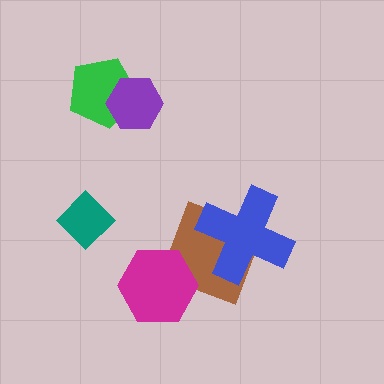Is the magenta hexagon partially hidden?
No, no other shape covers it.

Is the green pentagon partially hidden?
Yes, it is partially covered by another shape.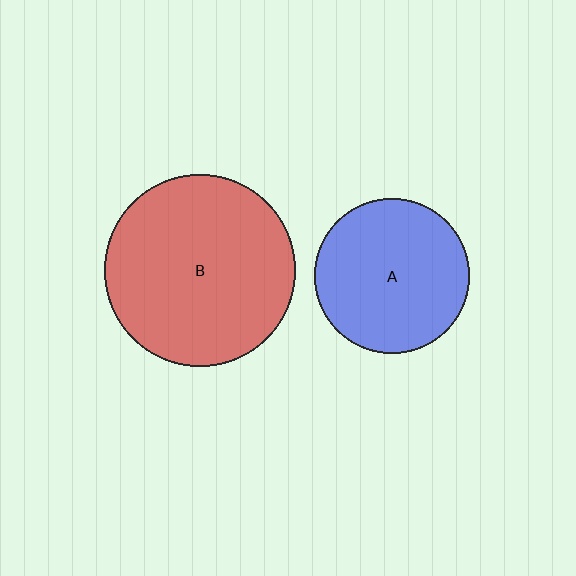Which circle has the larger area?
Circle B (red).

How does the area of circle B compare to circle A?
Approximately 1.5 times.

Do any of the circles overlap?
No, none of the circles overlap.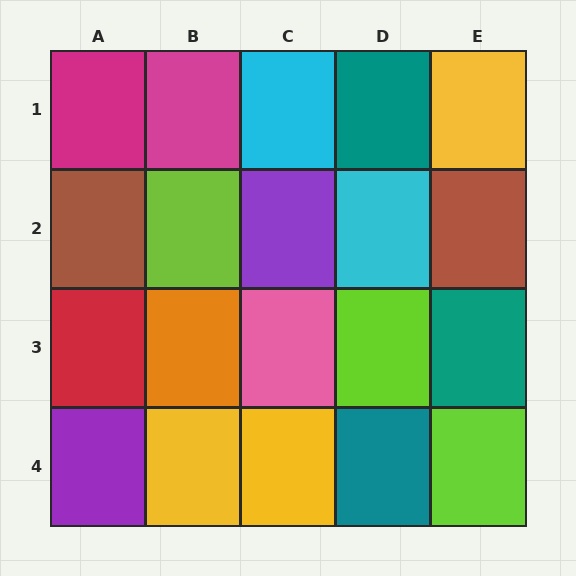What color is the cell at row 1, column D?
Teal.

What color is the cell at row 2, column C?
Purple.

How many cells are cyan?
2 cells are cyan.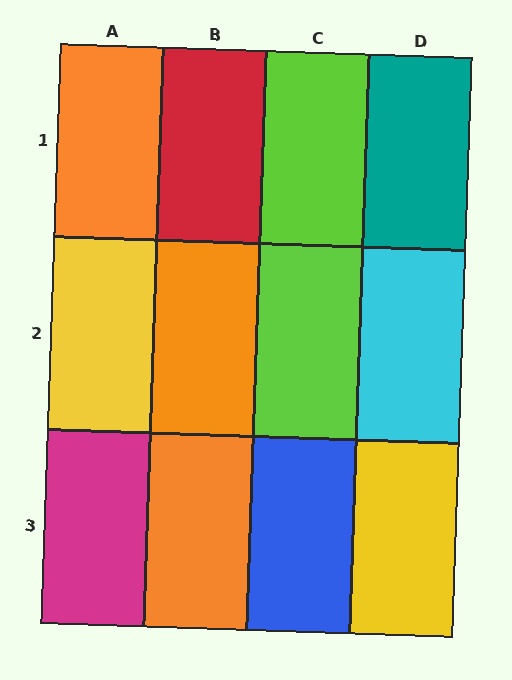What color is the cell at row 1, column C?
Lime.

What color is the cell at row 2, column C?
Lime.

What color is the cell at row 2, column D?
Cyan.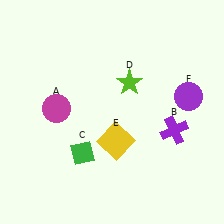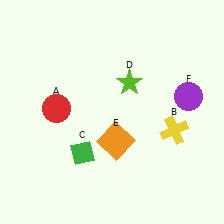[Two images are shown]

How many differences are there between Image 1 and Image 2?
There are 3 differences between the two images.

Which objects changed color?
A changed from magenta to red. B changed from purple to yellow. E changed from yellow to orange.